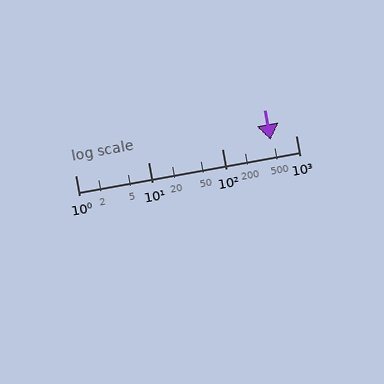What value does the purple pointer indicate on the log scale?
The pointer indicates approximately 450.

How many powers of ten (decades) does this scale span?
The scale spans 3 decades, from 1 to 1000.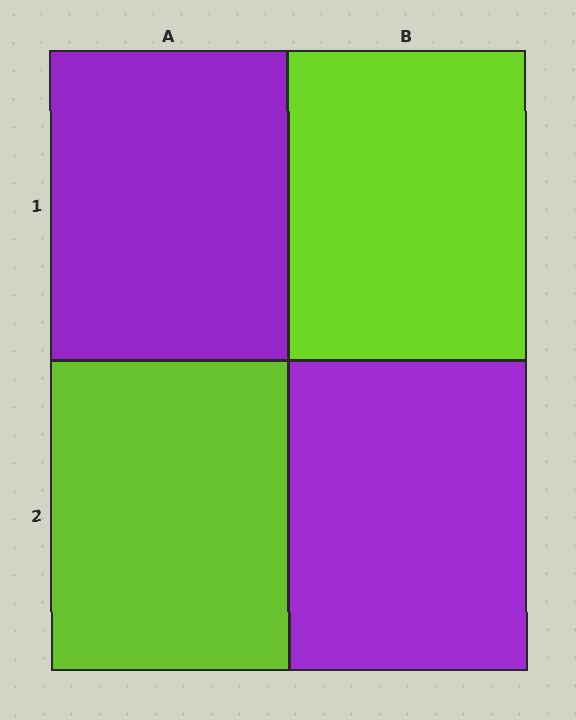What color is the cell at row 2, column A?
Lime.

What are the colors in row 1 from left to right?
Purple, lime.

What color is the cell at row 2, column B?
Purple.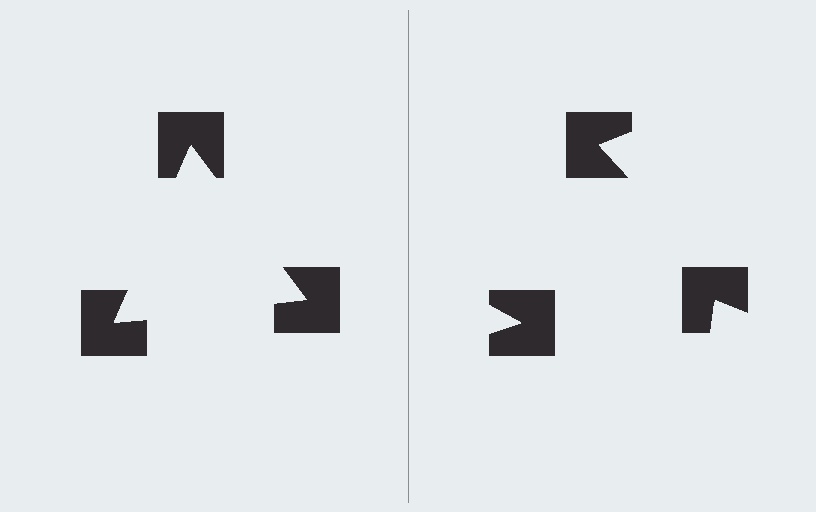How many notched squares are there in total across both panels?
6 — 3 on each side.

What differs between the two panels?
The notched squares are positioned identically on both sides; only the wedge orientations differ. On the left they align to a triangle; on the right they are misaligned.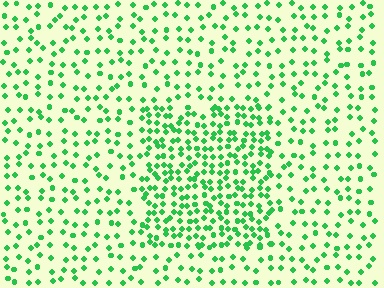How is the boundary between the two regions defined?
The boundary is defined by a change in element density (approximately 2.0x ratio). All elements are the same color, size, and shape.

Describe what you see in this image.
The image contains small green elements arranged at two different densities. A rectangle-shaped region is visible where the elements are more densely packed than the surrounding area.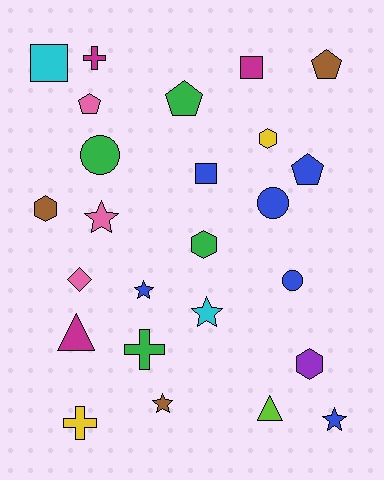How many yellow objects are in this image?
There are 2 yellow objects.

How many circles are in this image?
There are 3 circles.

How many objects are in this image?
There are 25 objects.